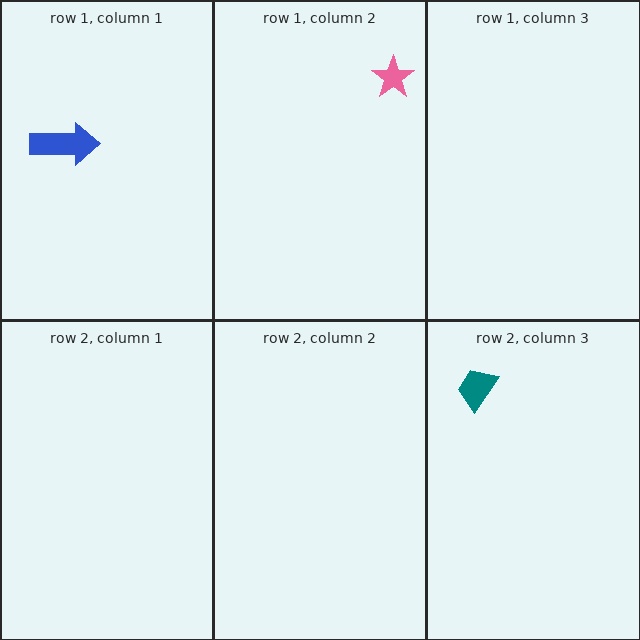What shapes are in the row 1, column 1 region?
The blue arrow.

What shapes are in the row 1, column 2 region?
The pink star.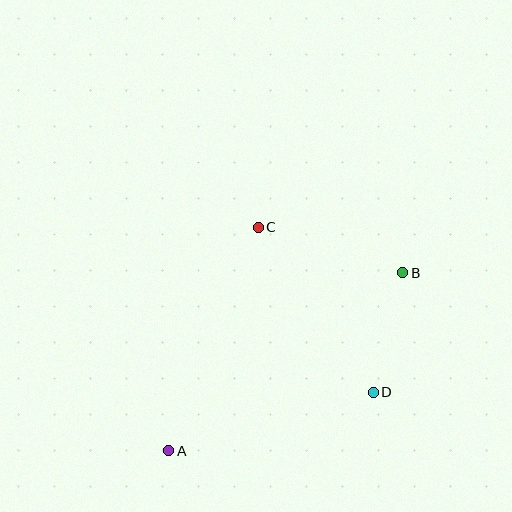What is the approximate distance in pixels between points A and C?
The distance between A and C is approximately 241 pixels.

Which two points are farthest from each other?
Points A and B are farthest from each other.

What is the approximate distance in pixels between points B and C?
The distance between B and C is approximately 152 pixels.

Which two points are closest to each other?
Points B and D are closest to each other.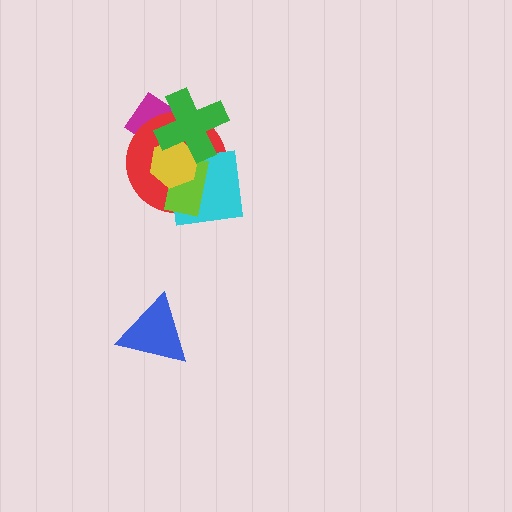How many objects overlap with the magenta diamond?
3 objects overlap with the magenta diamond.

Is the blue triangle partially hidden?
No, no other shape covers it.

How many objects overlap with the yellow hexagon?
5 objects overlap with the yellow hexagon.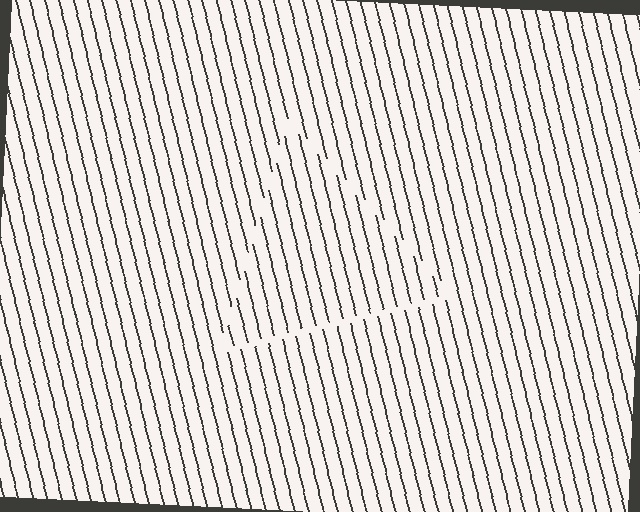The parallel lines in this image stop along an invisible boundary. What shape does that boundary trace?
An illusory triangle. The interior of the shape contains the same grating, shifted by half a period — the contour is defined by the phase discontinuity where line-ends from the inner and outer gratings abut.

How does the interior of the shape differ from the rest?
The interior of the shape contains the same grating, shifted by half a period — the contour is defined by the phase discontinuity where line-ends from the inner and outer gratings abut.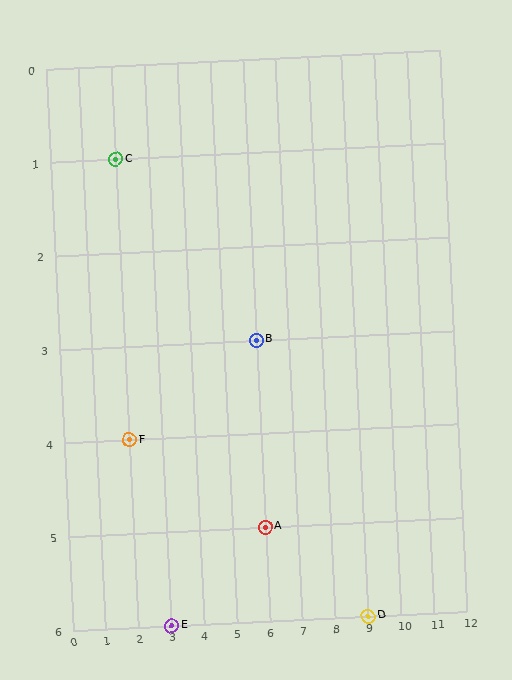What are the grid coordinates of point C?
Point C is at grid coordinates (2, 1).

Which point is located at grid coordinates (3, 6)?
Point E is at (3, 6).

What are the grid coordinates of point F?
Point F is at grid coordinates (2, 4).